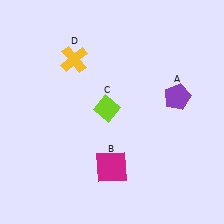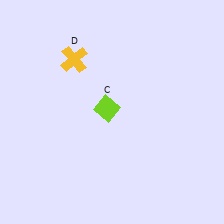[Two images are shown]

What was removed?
The purple pentagon (A), the magenta square (B) were removed in Image 2.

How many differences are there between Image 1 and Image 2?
There are 2 differences between the two images.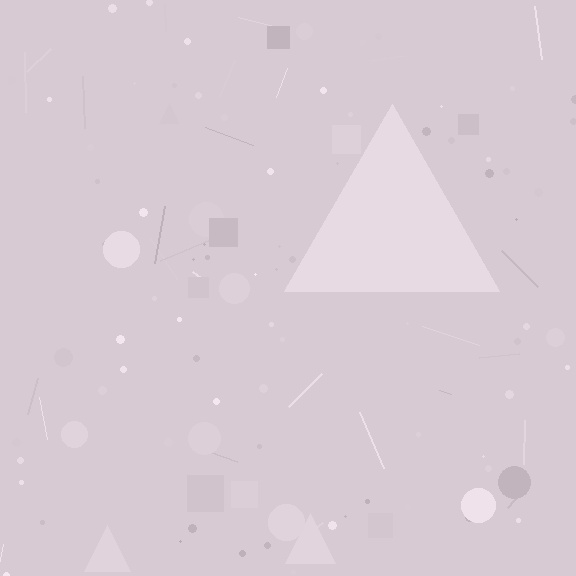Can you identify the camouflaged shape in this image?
The camouflaged shape is a triangle.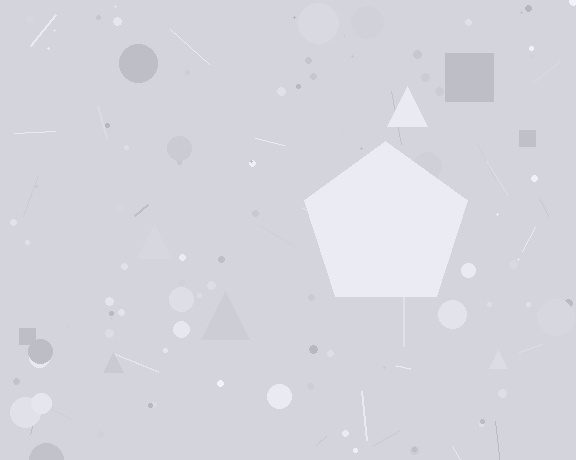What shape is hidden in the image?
A pentagon is hidden in the image.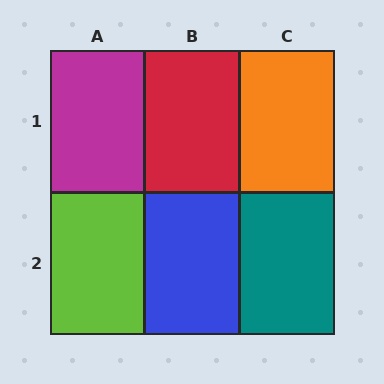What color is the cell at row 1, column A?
Magenta.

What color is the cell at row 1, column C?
Orange.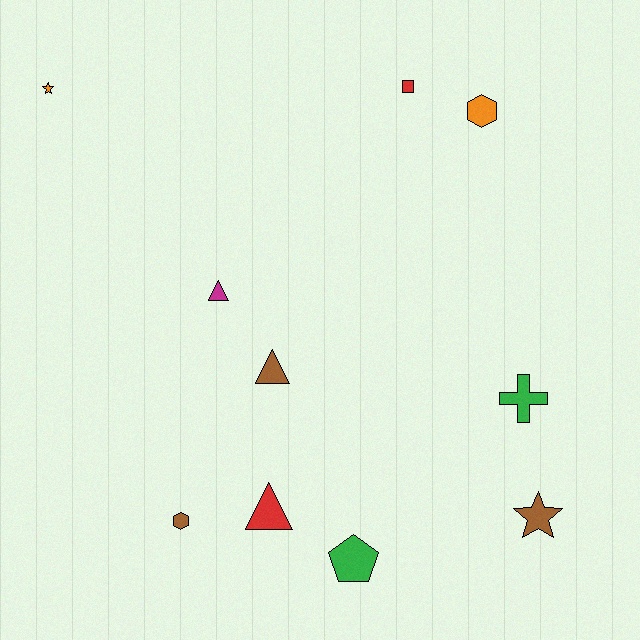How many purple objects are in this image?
There are no purple objects.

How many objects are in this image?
There are 10 objects.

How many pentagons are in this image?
There is 1 pentagon.